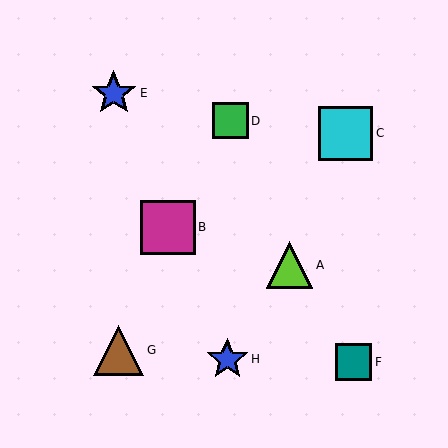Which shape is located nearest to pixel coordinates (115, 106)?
The blue star (labeled E) at (114, 93) is nearest to that location.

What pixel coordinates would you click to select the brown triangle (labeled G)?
Click at (119, 350) to select the brown triangle G.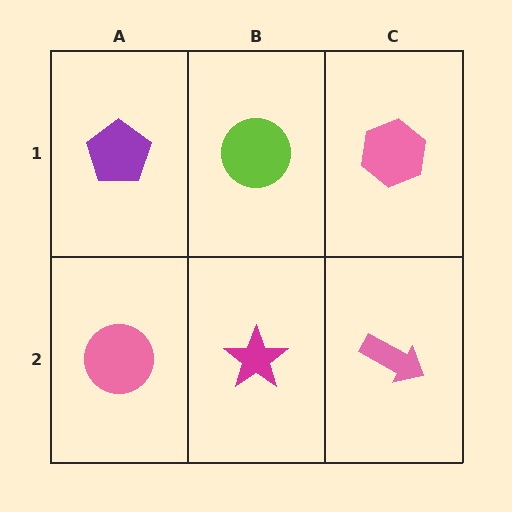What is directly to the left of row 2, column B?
A pink circle.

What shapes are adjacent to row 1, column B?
A magenta star (row 2, column B), a purple pentagon (row 1, column A), a pink hexagon (row 1, column C).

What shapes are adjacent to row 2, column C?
A pink hexagon (row 1, column C), a magenta star (row 2, column B).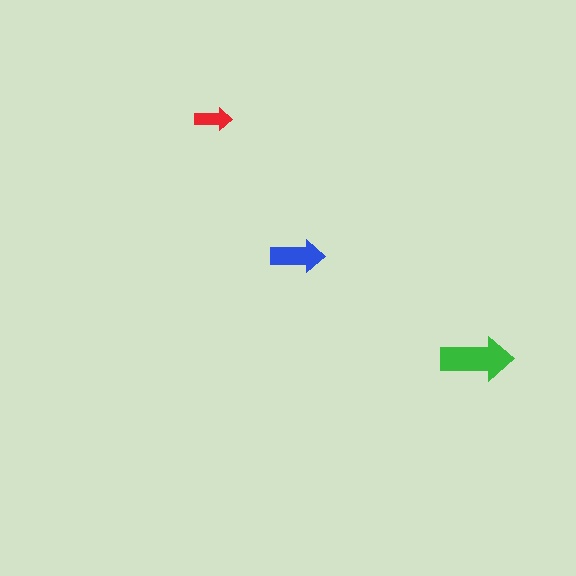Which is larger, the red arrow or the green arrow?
The green one.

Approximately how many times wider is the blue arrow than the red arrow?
About 1.5 times wider.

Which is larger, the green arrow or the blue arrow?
The green one.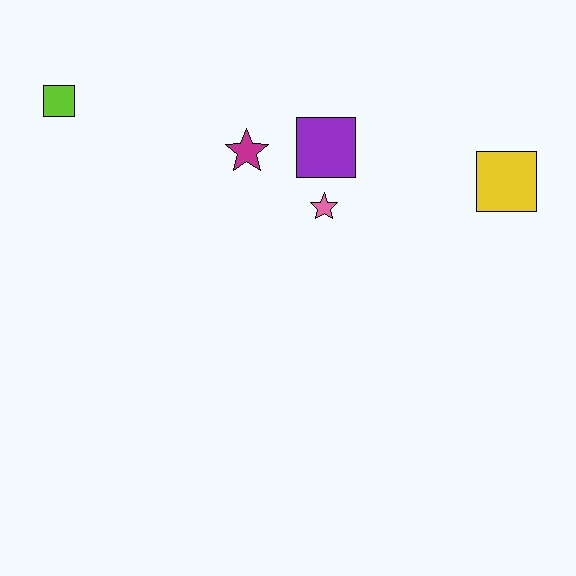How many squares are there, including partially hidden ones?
There are 3 squares.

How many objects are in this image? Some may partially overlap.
There are 5 objects.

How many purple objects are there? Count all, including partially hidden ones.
There is 1 purple object.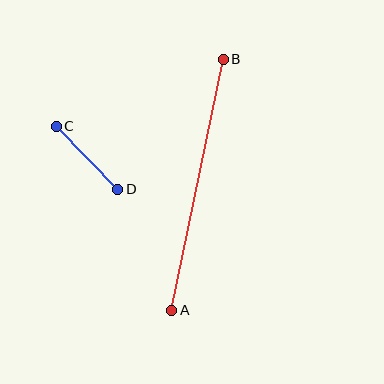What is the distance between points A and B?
The distance is approximately 256 pixels.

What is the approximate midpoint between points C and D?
The midpoint is at approximately (87, 158) pixels.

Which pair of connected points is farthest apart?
Points A and B are farthest apart.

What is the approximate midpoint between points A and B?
The midpoint is at approximately (197, 185) pixels.